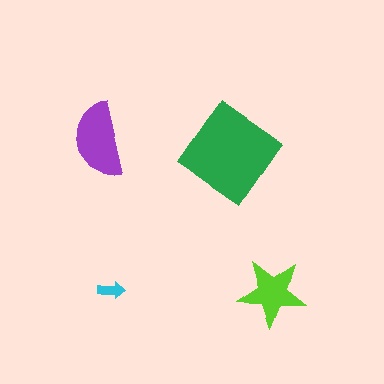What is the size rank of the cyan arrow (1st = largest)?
4th.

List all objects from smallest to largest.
The cyan arrow, the lime star, the purple semicircle, the green diamond.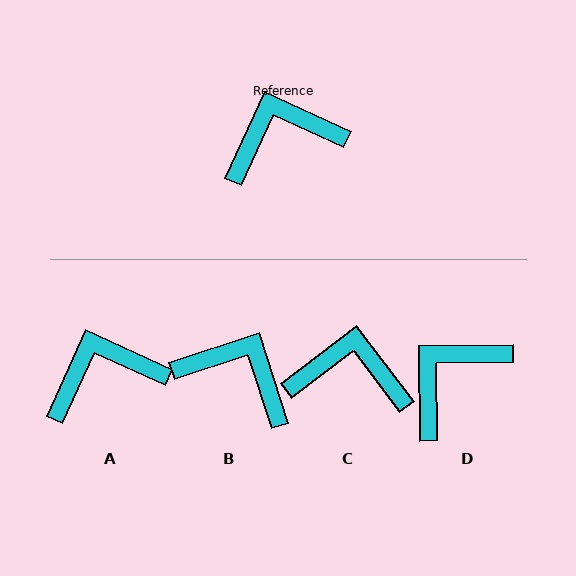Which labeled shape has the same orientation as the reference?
A.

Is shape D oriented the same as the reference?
No, it is off by about 25 degrees.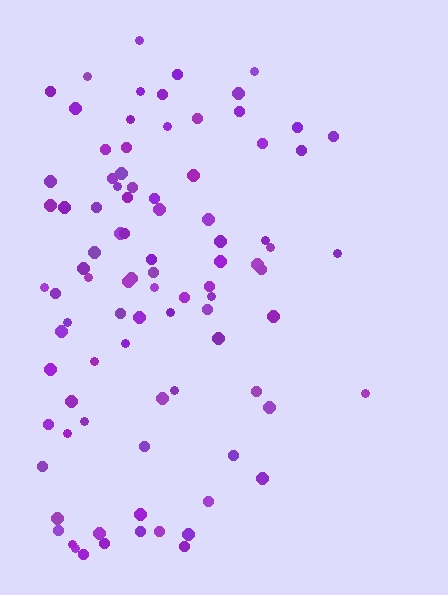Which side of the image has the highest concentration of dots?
The left.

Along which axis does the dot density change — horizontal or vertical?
Horizontal.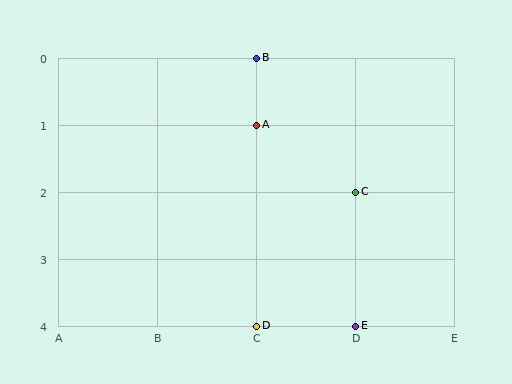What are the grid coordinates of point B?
Point B is at grid coordinates (C, 0).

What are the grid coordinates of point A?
Point A is at grid coordinates (C, 1).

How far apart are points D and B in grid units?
Points D and B are 4 rows apart.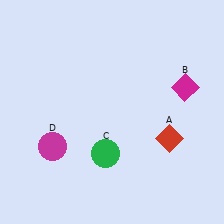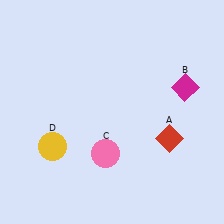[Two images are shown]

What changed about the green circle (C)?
In Image 1, C is green. In Image 2, it changed to pink.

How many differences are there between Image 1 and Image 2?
There are 2 differences between the two images.